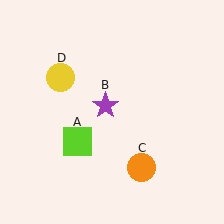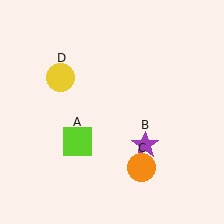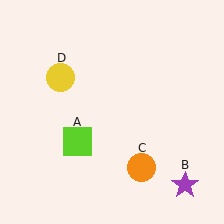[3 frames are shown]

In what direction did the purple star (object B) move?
The purple star (object B) moved down and to the right.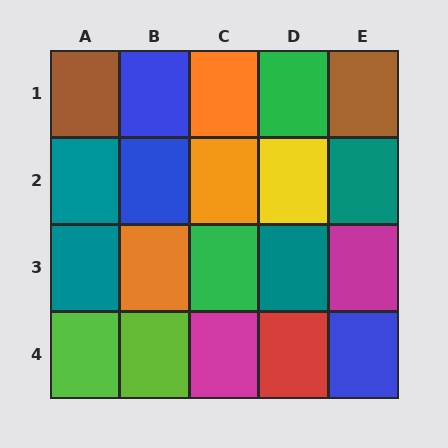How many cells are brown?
2 cells are brown.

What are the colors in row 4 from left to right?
Lime, lime, magenta, red, blue.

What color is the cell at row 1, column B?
Blue.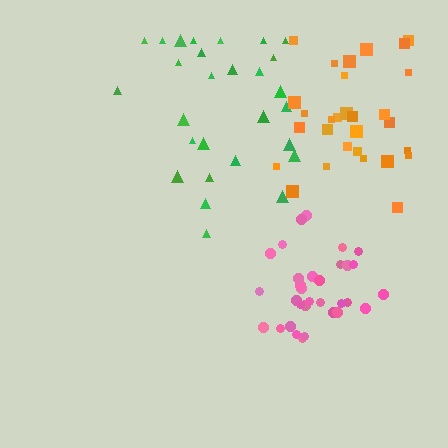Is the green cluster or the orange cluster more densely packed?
Orange.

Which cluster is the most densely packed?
Pink.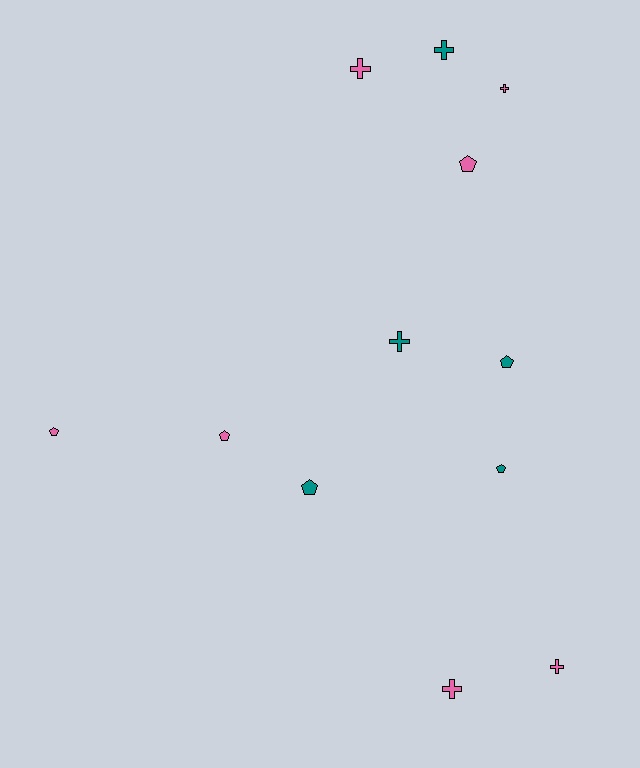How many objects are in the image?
There are 12 objects.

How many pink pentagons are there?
There are 3 pink pentagons.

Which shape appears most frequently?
Cross, with 6 objects.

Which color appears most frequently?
Pink, with 7 objects.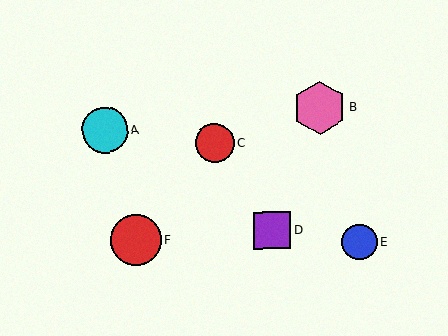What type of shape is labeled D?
Shape D is a purple square.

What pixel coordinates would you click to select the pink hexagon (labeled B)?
Click at (320, 108) to select the pink hexagon B.